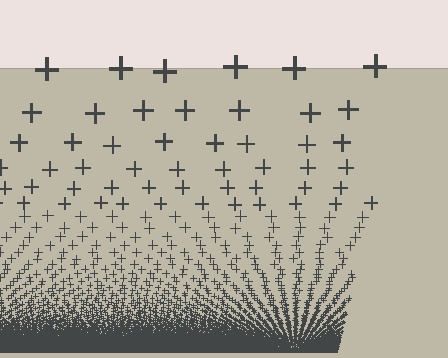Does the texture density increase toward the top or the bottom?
Density increases toward the bottom.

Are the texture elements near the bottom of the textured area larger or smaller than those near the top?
Smaller. The gradient is inverted — elements near the bottom are smaller and denser.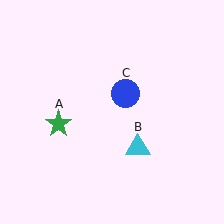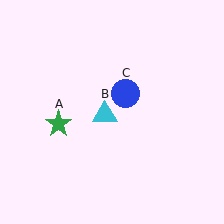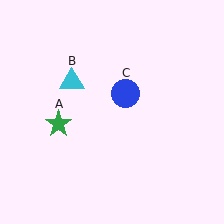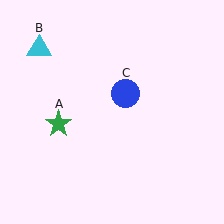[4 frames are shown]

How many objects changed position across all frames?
1 object changed position: cyan triangle (object B).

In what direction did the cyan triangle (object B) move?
The cyan triangle (object B) moved up and to the left.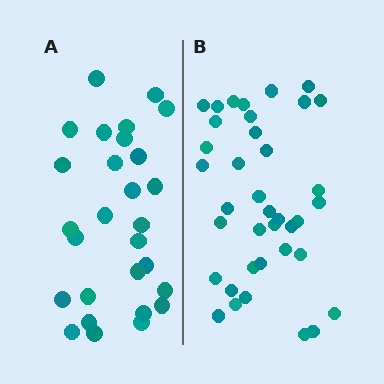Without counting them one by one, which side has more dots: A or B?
Region B (the right region) has more dots.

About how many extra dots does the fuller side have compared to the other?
Region B has roughly 10 or so more dots than region A.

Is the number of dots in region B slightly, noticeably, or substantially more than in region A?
Region B has noticeably more, but not dramatically so. The ratio is roughly 1.4 to 1.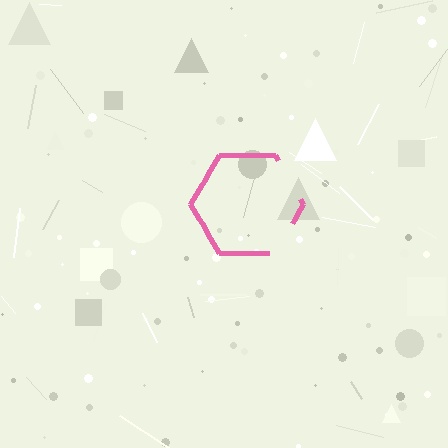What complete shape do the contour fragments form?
The contour fragments form a hexagon.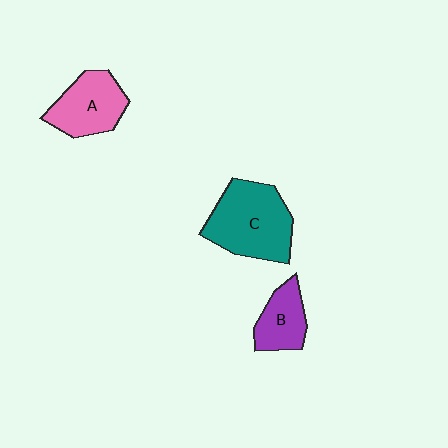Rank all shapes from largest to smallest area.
From largest to smallest: C (teal), A (pink), B (purple).